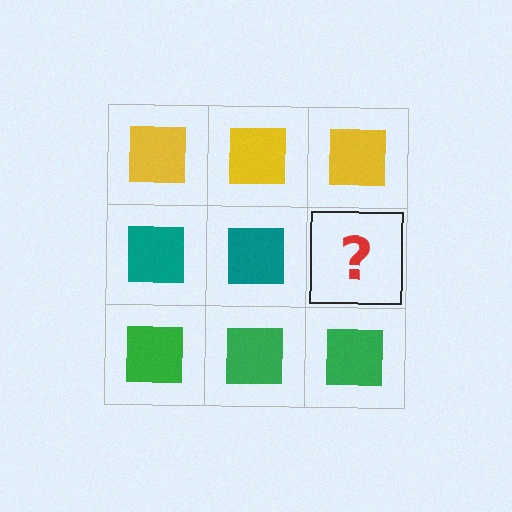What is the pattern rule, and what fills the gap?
The rule is that each row has a consistent color. The gap should be filled with a teal square.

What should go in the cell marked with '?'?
The missing cell should contain a teal square.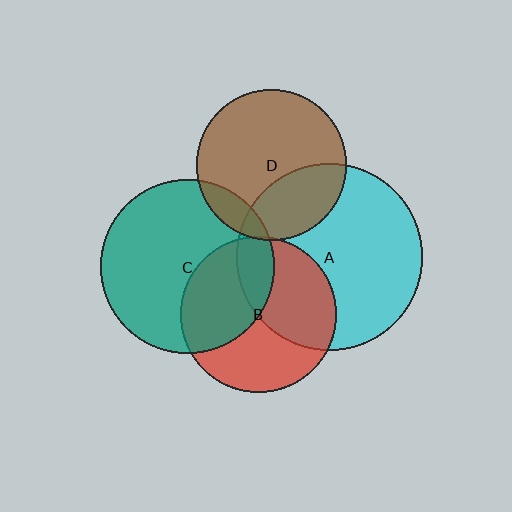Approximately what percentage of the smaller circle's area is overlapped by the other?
Approximately 30%.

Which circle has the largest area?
Circle A (cyan).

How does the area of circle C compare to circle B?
Approximately 1.2 times.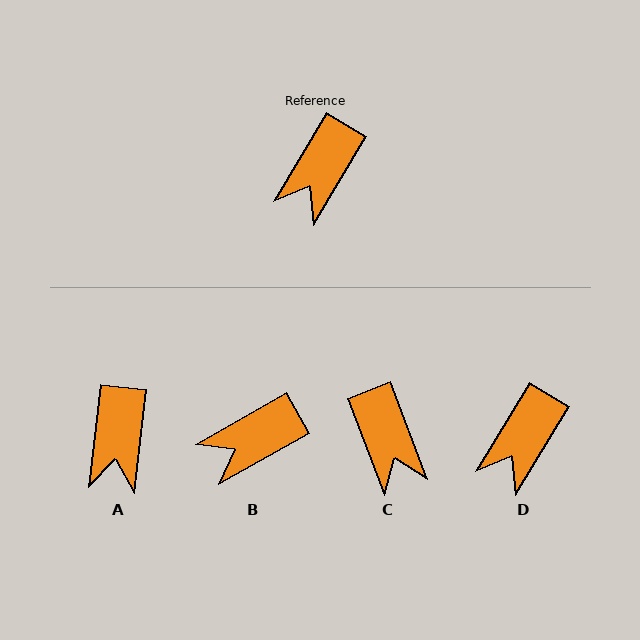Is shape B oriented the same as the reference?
No, it is off by about 30 degrees.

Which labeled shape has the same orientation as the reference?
D.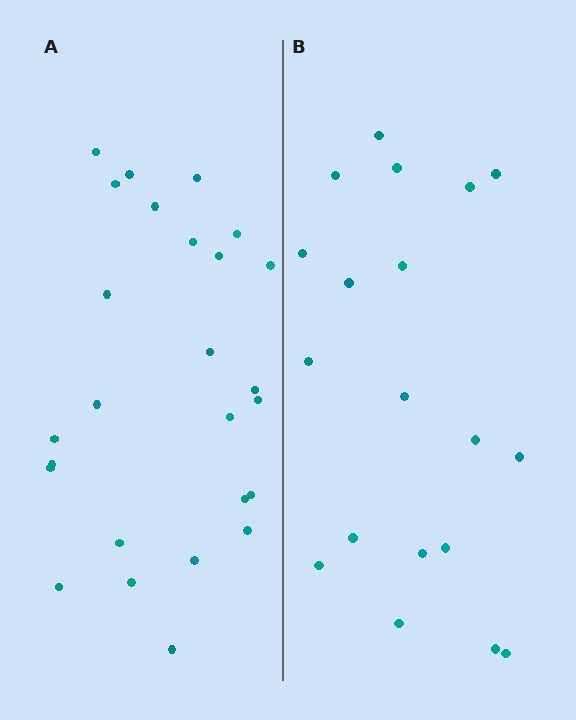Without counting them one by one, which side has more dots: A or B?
Region A (the left region) has more dots.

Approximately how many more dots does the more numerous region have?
Region A has roughly 8 or so more dots than region B.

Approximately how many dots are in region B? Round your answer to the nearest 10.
About 20 dots. (The exact count is 19, which rounds to 20.)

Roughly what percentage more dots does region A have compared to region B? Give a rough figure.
About 35% more.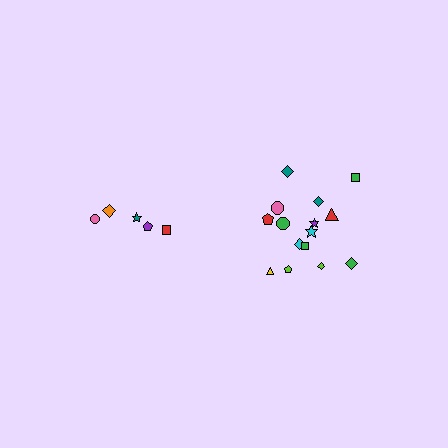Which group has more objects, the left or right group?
The right group.